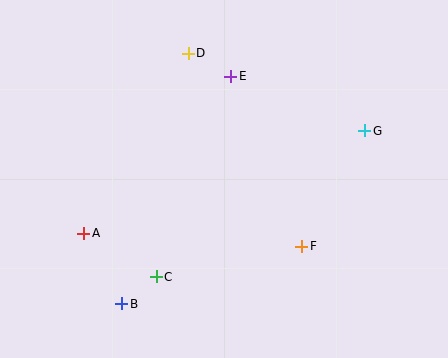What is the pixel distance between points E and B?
The distance between E and B is 252 pixels.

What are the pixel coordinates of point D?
Point D is at (188, 53).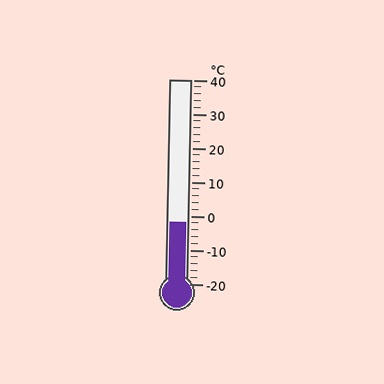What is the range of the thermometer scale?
The thermometer scale ranges from -20°C to 40°C.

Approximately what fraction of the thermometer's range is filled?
The thermometer is filled to approximately 30% of its range.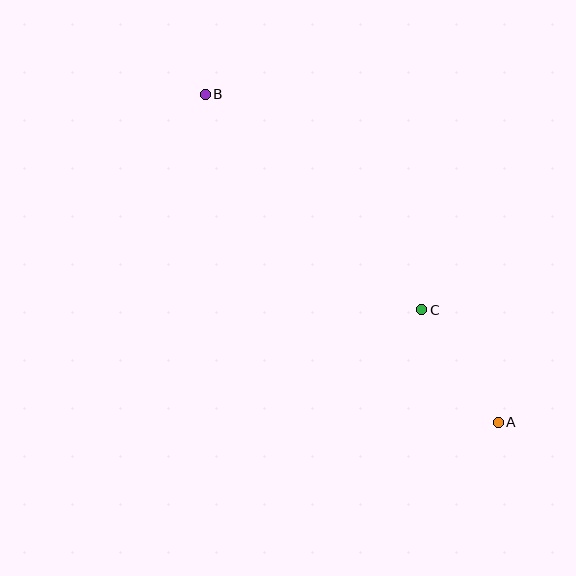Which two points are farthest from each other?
Points A and B are farthest from each other.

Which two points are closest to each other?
Points A and C are closest to each other.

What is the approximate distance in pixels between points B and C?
The distance between B and C is approximately 305 pixels.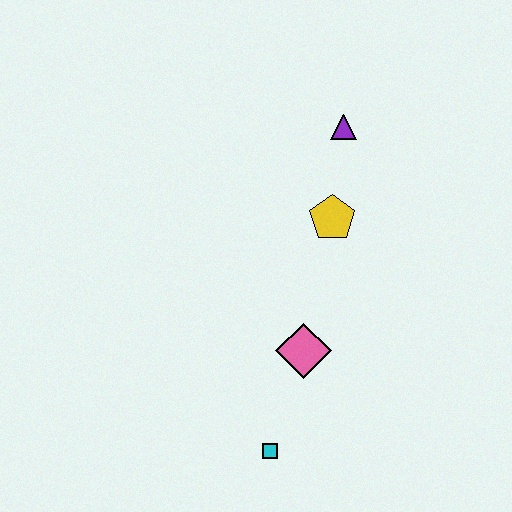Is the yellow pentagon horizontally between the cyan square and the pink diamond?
No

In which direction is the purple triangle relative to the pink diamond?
The purple triangle is above the pink diamond.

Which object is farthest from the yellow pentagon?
The cyan square is farthest from the yellow pentagon.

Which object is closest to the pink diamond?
The cyan square is closest to the pink diamond.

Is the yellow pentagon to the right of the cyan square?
Yes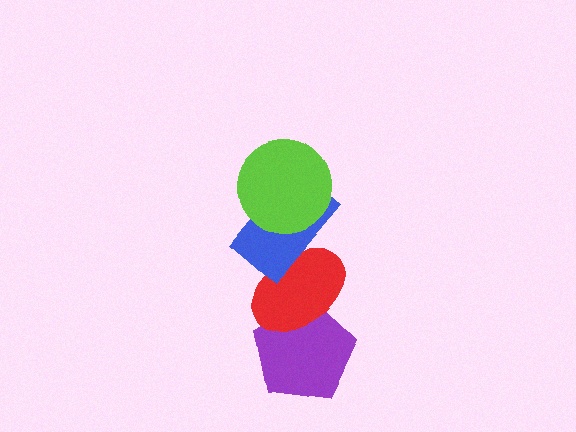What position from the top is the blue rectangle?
The blue rectangle is 2nd from the top.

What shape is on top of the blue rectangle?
The lime circle is on top of the blue rectangle.